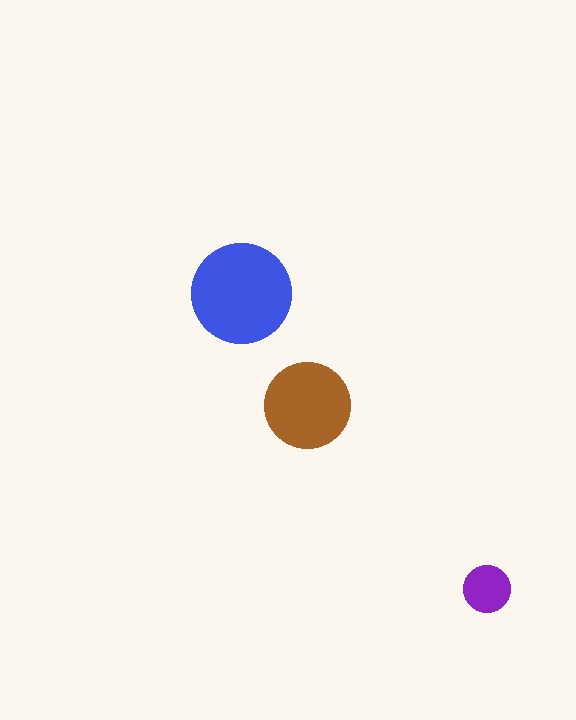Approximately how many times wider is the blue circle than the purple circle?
About 2 times wider.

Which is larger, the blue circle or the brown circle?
The blue one.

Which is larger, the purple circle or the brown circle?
The brown one.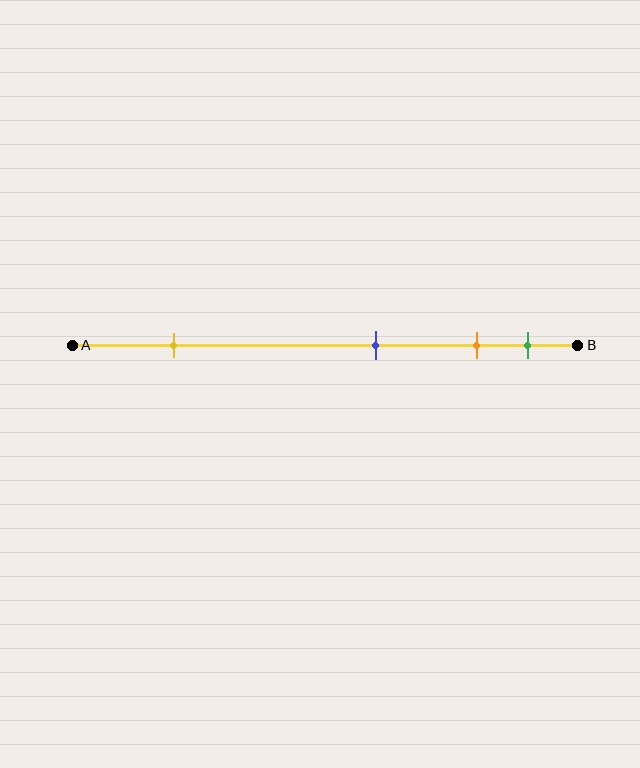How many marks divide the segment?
There are 4 marks dividing the segment.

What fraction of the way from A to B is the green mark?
The green mark is approximately 90% (0.9) of the way from A to B.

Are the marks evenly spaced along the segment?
No, the marks are not evenly spaced.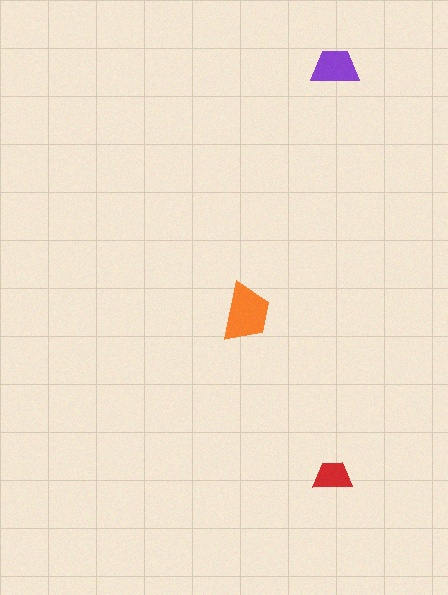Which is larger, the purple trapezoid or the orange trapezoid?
The orange one.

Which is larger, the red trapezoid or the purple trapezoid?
The purple one.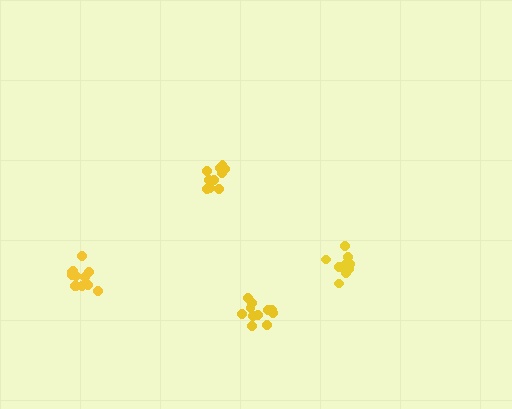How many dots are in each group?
Group 1: 11 dots, Group 2: 11 dots, Group 3: 11 dots, Group 4: 12 dots (45 total).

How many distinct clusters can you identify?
There are 4 distinct clusters.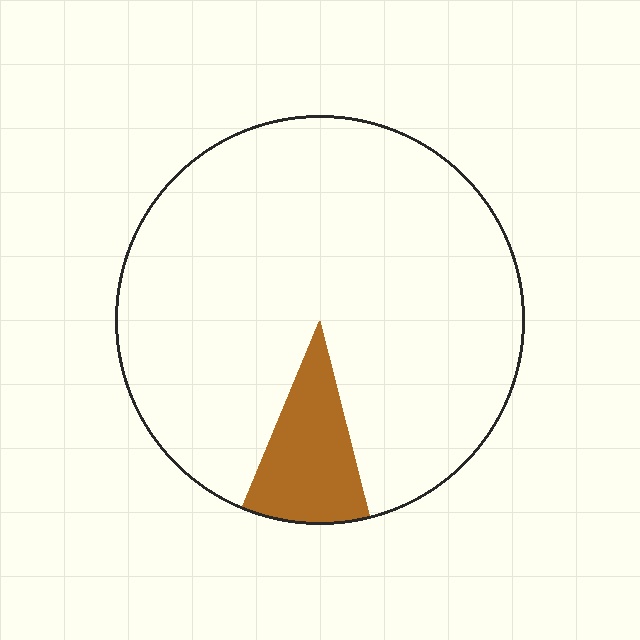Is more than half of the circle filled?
No.